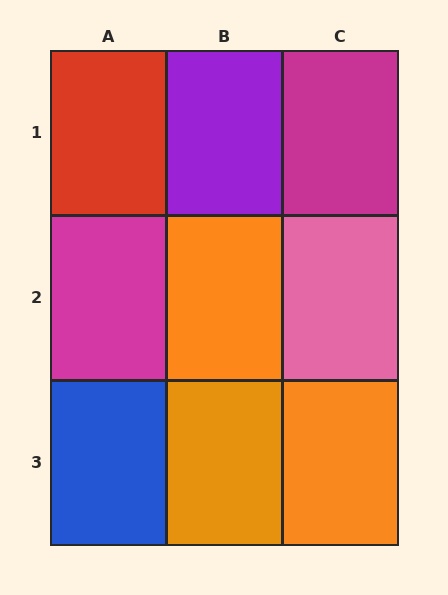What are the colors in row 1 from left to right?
Red, purple, magenta.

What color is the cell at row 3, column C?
Orange.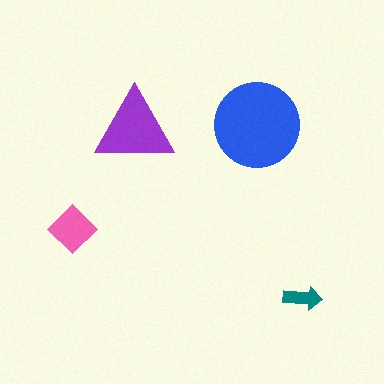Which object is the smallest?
The teal arrow.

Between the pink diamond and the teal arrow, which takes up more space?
The pink diamond.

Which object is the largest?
The blue circle.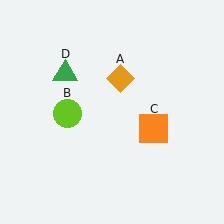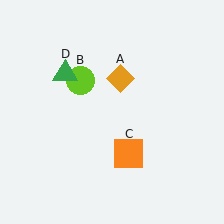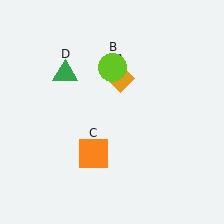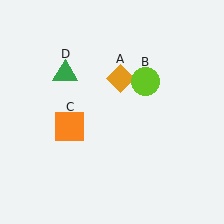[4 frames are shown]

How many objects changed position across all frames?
2 objects changed position: lime circle (object B), orange square (object C).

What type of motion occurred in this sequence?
The lime circle (object B), orange square (object C) rotated clockwise around the center of the scene.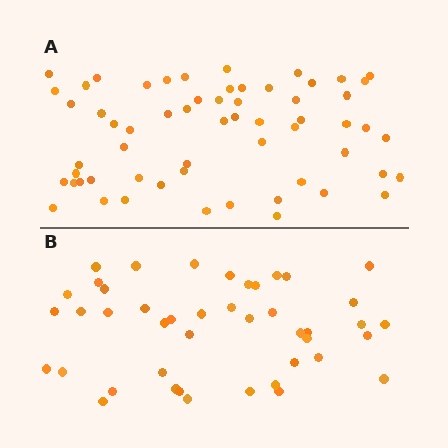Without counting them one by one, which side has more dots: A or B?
Region A (the top region) has more dots.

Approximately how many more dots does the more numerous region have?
Region A has approximately 15 more dots than region B.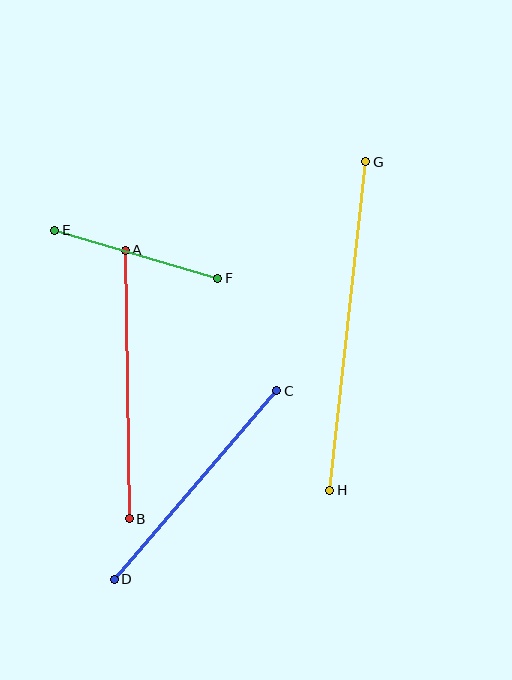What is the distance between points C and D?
The distance is approximately 249 pixels.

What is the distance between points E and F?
The distance is approximately 170 pixels.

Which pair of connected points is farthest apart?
Points G and H are farthest apart.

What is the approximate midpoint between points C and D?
The midpoint is at approximately (196, 485) pixels.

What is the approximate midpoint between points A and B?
The midpoint is at approximately (127, 384) pixels.